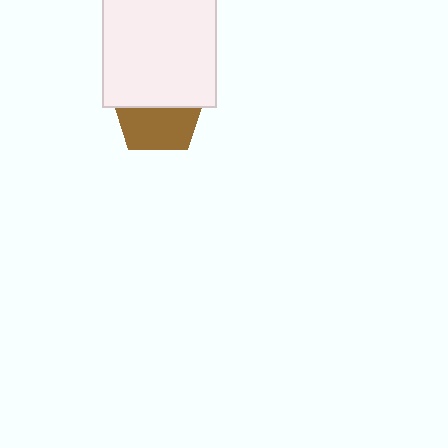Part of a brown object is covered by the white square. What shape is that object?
It is a pentagon.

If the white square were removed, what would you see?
You would see the complete brown pentagon.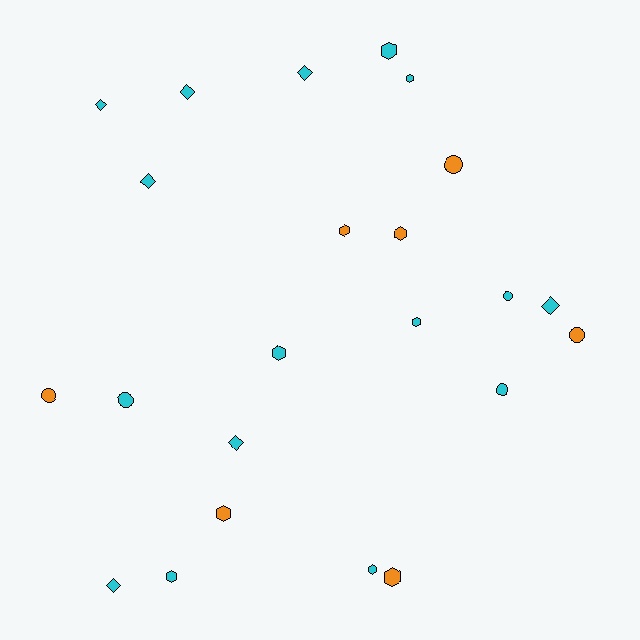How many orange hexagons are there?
There are 4 orange hexagons.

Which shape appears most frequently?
Hexagon, with 10 objects.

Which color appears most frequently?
Cyan, with 16 objects.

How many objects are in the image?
There are 23 objects.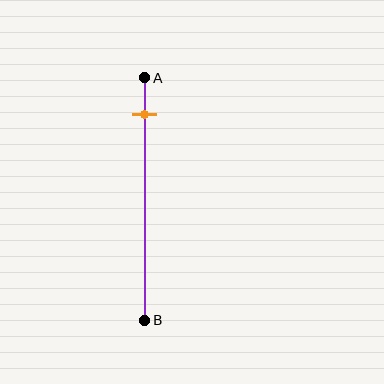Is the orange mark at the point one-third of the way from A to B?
No, the mark is at about 15% from A, not at the 33% one-third point.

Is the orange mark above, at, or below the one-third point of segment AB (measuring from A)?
The orange mark is above the one-third point of segment AB.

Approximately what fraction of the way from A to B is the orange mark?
The orange mark is approximately 15% of the way from A to B.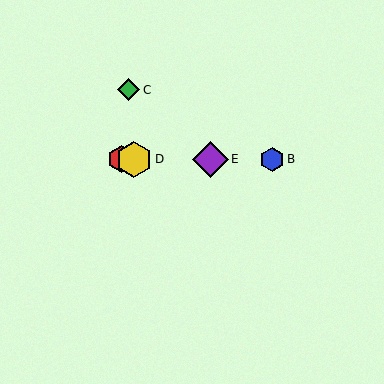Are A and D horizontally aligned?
Yes, both are at y≈159.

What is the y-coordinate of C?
Object C is at y≈90.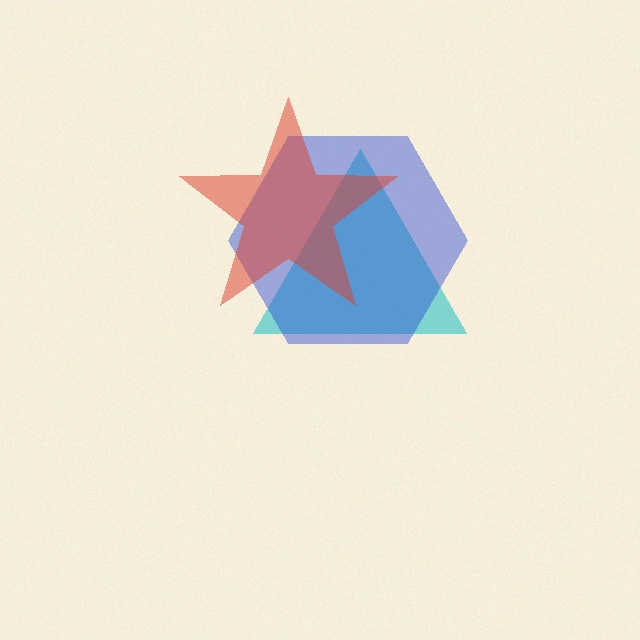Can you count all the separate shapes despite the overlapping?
Yes, there are 3 separate shapes.